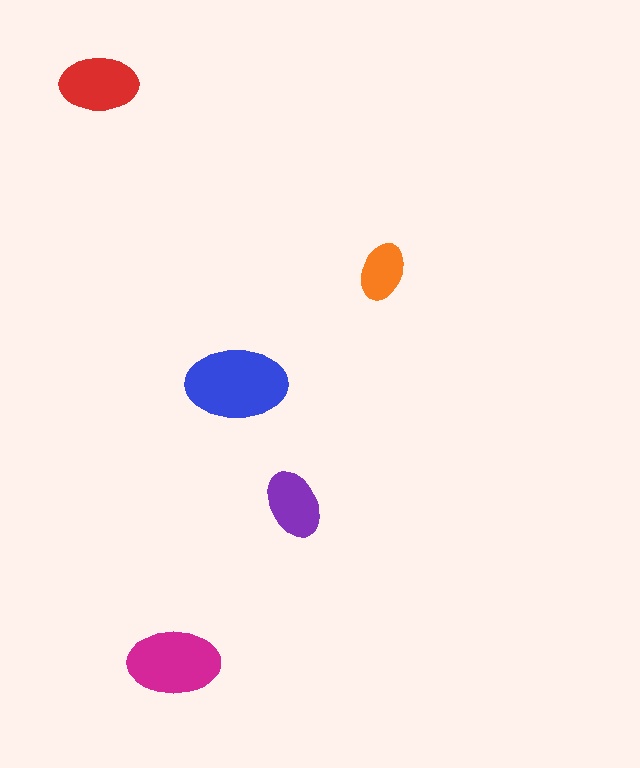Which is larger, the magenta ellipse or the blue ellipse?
The blue one.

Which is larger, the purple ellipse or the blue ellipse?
The blue one.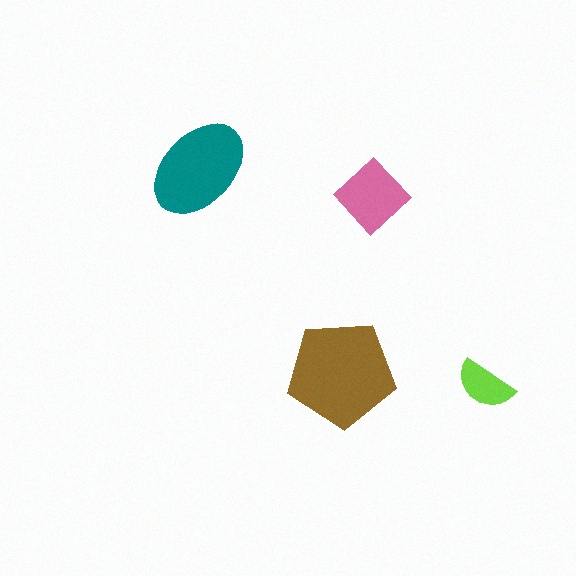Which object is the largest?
The brown pentagon.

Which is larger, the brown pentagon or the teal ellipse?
The brown pentagon.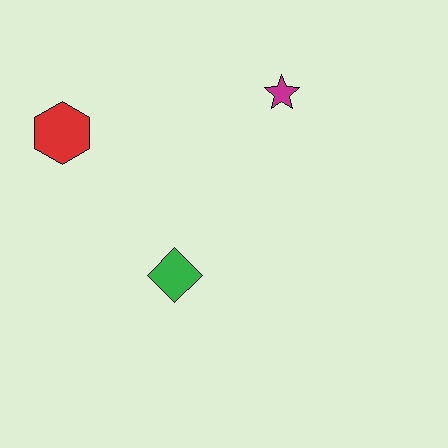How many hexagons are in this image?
There is 1 hexagon.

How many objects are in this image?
There are 3 objects.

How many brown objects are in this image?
There are no brown objects.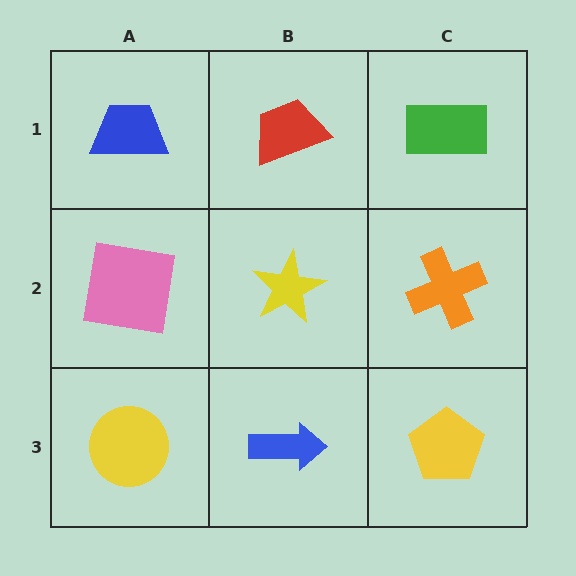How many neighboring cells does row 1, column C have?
2.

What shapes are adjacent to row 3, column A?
A pink square (row 2, column A), a blue arrow (row 3, column B).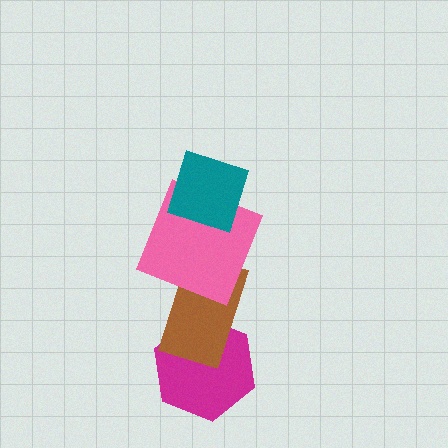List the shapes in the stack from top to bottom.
From top to bottom: the teal diamond, the pink square, the brown rectangle, the magenta hexagon.